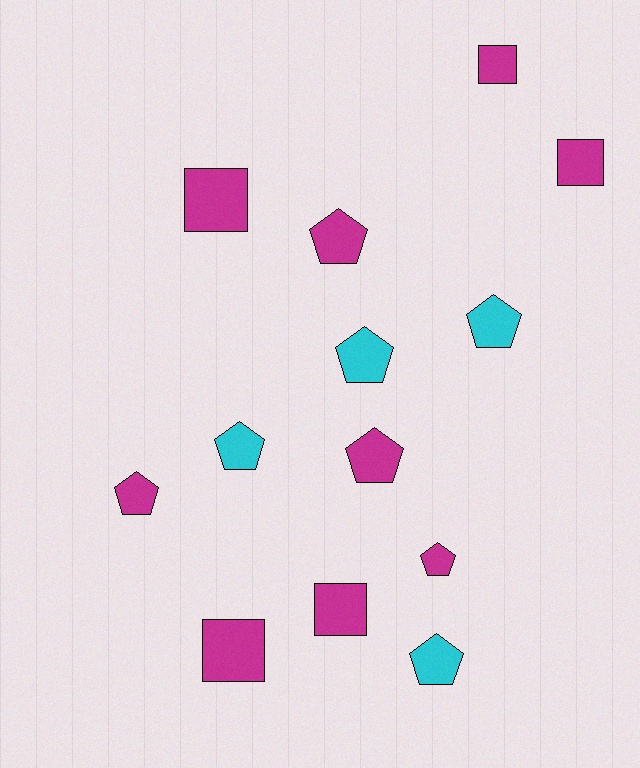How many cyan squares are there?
There are no cyan squares.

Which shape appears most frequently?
Pentagon, with 8 objects.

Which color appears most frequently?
Magenta, with 9 objects.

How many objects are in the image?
There are 13 objects.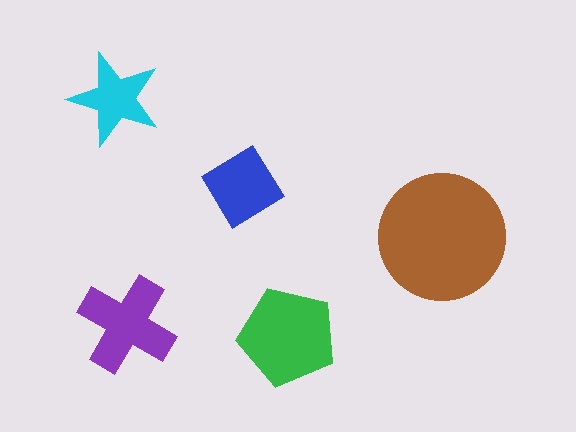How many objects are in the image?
There are 5 objects in the image.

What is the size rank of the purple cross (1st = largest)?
3rd.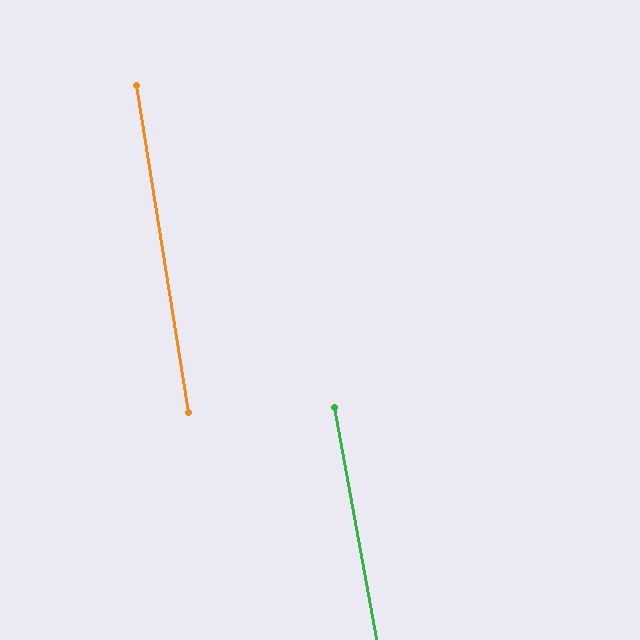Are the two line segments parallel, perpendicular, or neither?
Parallel — their directions differ by only 1.2°.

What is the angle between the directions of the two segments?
Approximately 1 degree.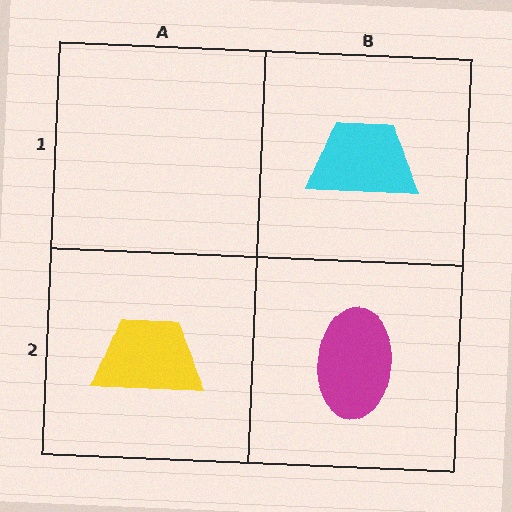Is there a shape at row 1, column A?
No, that cell is empty.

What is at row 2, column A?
A yellow trapezoid.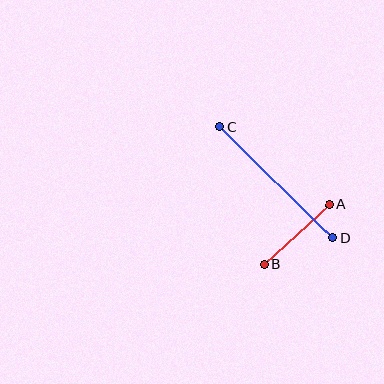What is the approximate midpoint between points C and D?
The midpoint is at approximately (276, 182) pixels.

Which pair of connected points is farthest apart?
Points C and D are farthest apart.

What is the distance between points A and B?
The distance is approximately 88 pixels.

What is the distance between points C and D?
The distance is approximately 159 pixels.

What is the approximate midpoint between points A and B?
The midpoint is at approximately (297, 234) pixels.